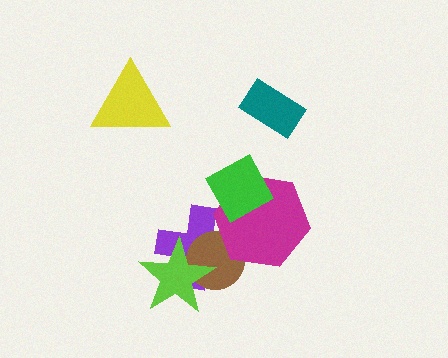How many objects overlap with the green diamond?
1 object overlaps with the green diamond.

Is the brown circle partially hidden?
Yes, it is partially covered by another shape.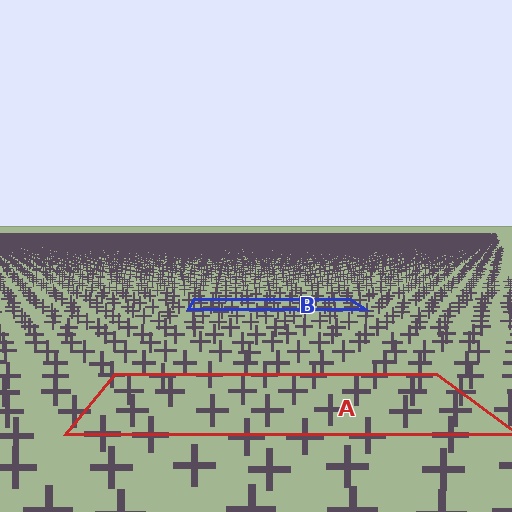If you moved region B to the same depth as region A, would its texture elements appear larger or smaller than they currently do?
They would appear larger. At a closer depth, the same texture elements are projected at a bigger on-screen size.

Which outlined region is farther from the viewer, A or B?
Region B is farther from the viewer — the texture elements inside it appear smaller and more densely packed.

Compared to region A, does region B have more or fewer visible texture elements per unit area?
Region B has more texture elements per unit area — they are packed more densely because it is farther away.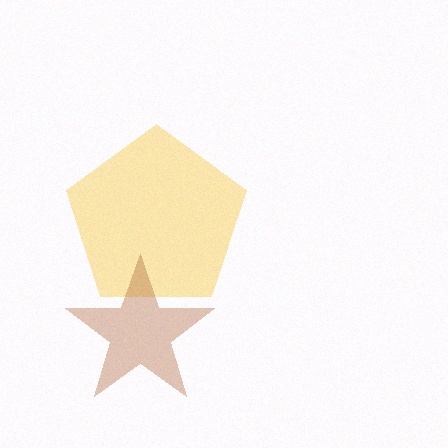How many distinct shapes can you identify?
There are 2 distinct shapes: a yellow pentagon, a brown star.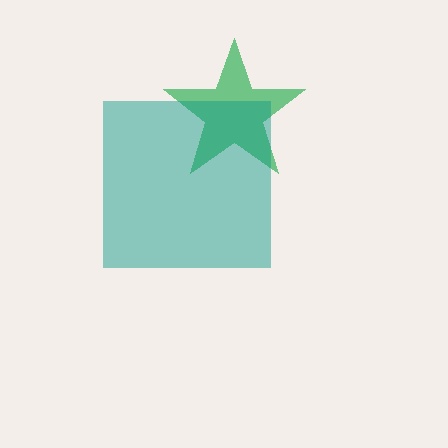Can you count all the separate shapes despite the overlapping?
Yes, there are 2 separate shapes.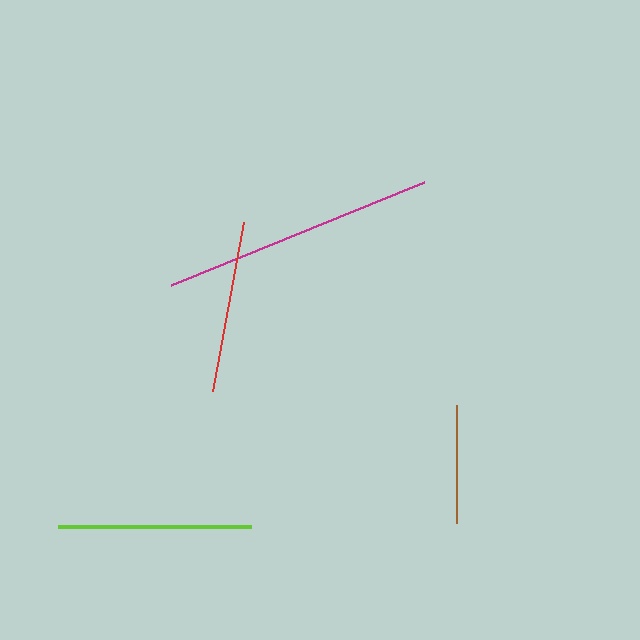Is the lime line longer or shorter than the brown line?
The lime line is longer than the brown line.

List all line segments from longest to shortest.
From longest to shortest: magenta, lime, red, brown.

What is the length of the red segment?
The red segment is approximately 172 pixels long.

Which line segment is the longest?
The magenta line is the longest at approximately 273 pixels.